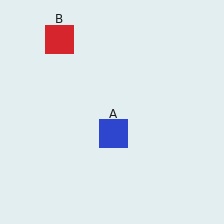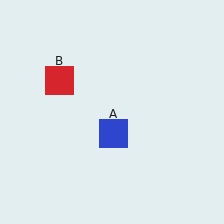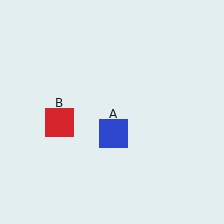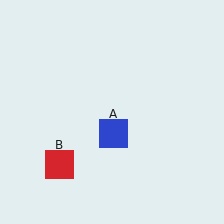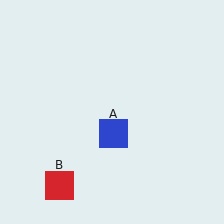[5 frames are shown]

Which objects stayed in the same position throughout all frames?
Blue square (object A) remained stationary.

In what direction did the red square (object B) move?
The red square (object B) moved down.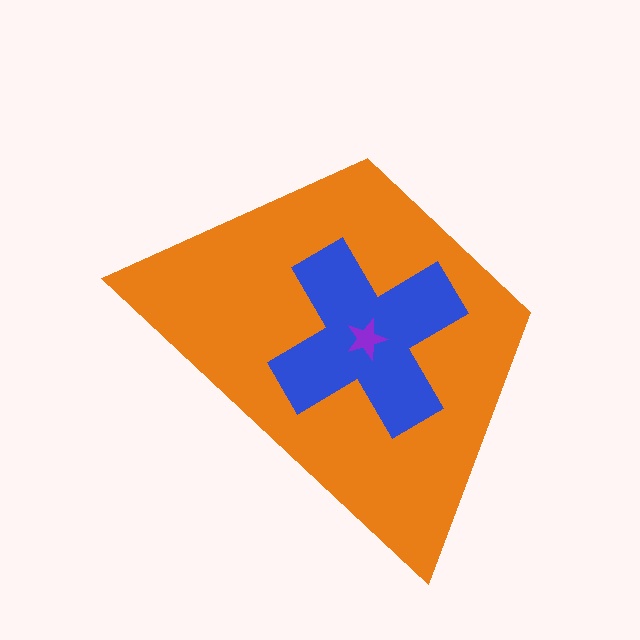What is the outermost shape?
The orange trapezoid.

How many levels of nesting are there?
3.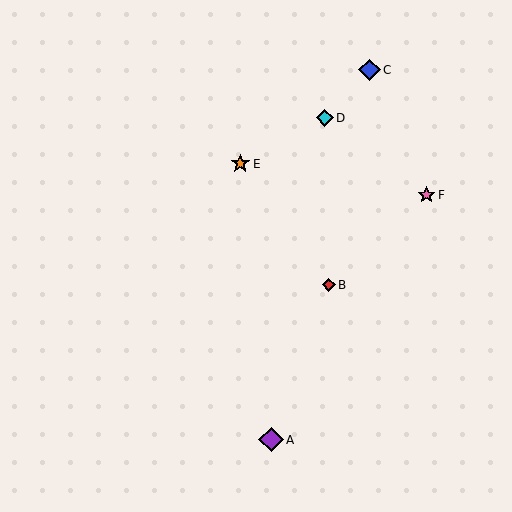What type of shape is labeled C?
Shape C is a blue diamond.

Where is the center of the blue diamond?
The center of the blue diamond is at (370, 70).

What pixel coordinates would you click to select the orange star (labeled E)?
Click at (240, 164) to select the orange star E.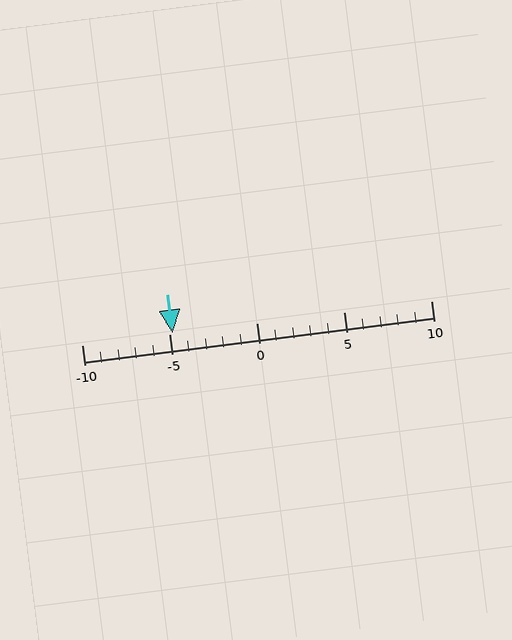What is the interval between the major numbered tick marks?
The major tick marks are spaced 5 units apart.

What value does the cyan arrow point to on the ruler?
The cyan arrow points to approximately -5.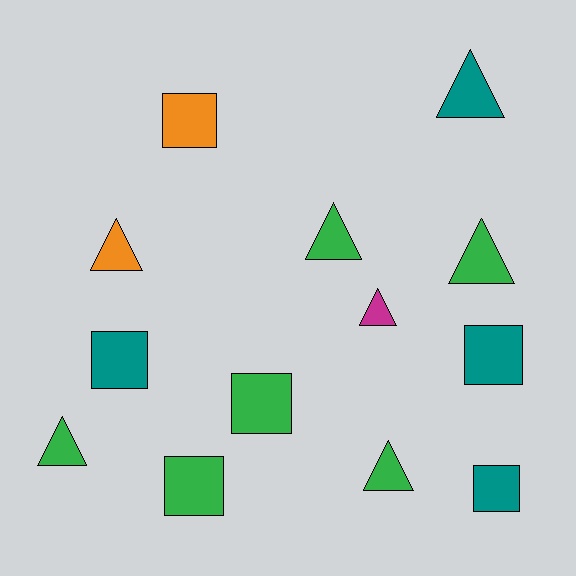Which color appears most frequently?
Green, with 6 objects.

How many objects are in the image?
There are 13 objects.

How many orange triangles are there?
There is 1 orange triangle.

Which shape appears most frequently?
Triangle, with 7 objects.